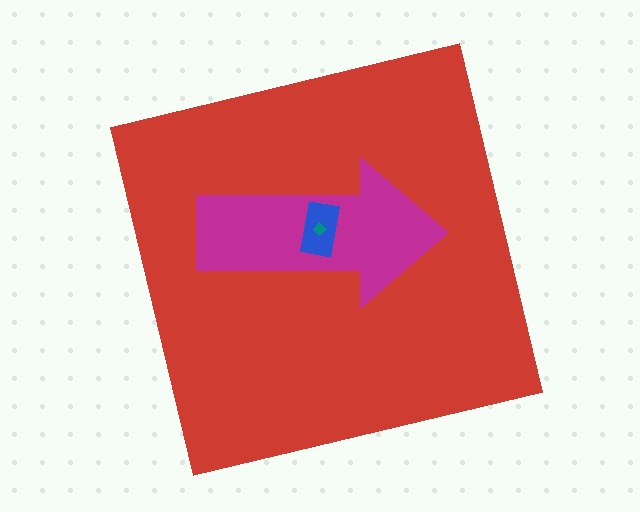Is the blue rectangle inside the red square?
Yes.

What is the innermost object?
The teal diamond.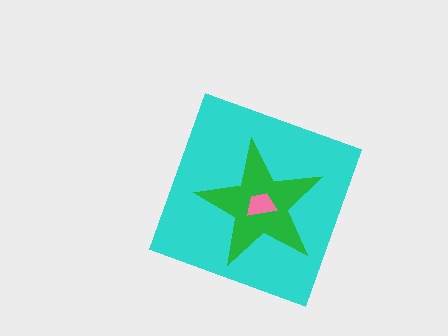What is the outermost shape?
The cyan diamond.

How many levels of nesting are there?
3.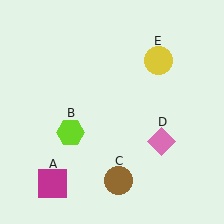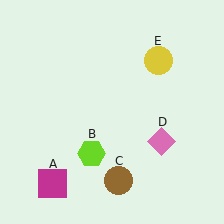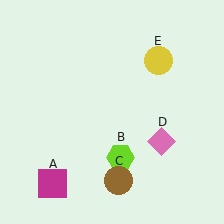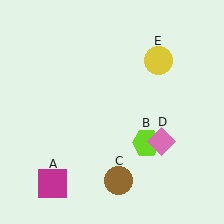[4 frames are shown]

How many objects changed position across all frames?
1 object changed position: lime hexagon (object B).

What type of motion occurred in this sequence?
The lime hexagon (object B) rotated counterclockwise around the center of the scene.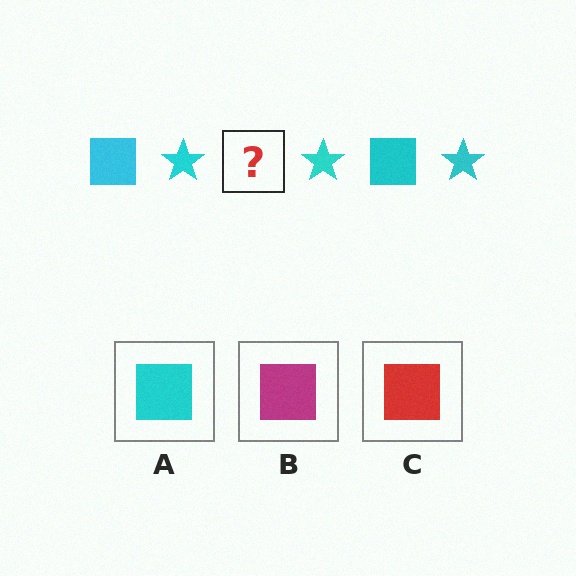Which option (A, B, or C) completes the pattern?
A.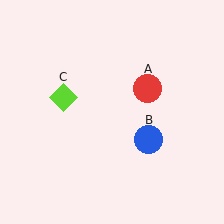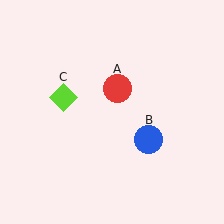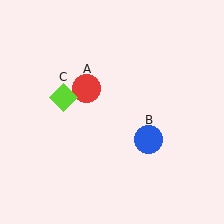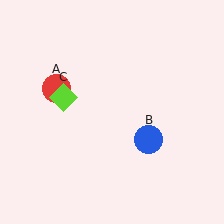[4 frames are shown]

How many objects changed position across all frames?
1 object changed position: red circle (object A).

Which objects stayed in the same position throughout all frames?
Blue circle (object B) and lime diamond (object C) remained stationary.